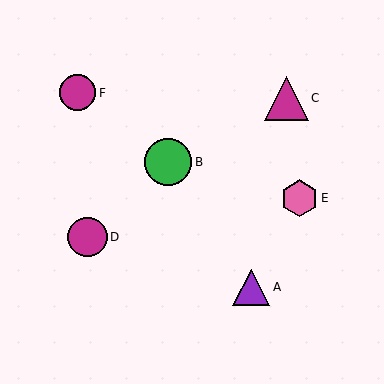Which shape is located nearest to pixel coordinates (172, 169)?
The green circle (labeled B) at (168, 162) is nearest to that location.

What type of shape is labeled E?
Shape E is a pink hexagon.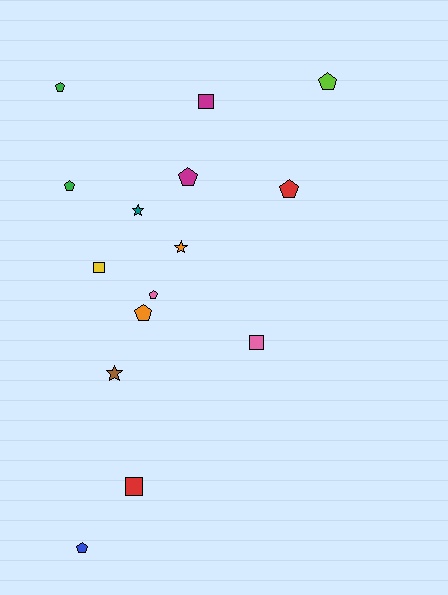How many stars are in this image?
There are 3 stars.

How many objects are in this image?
There are 15 objects.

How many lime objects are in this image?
There is 1 lime object.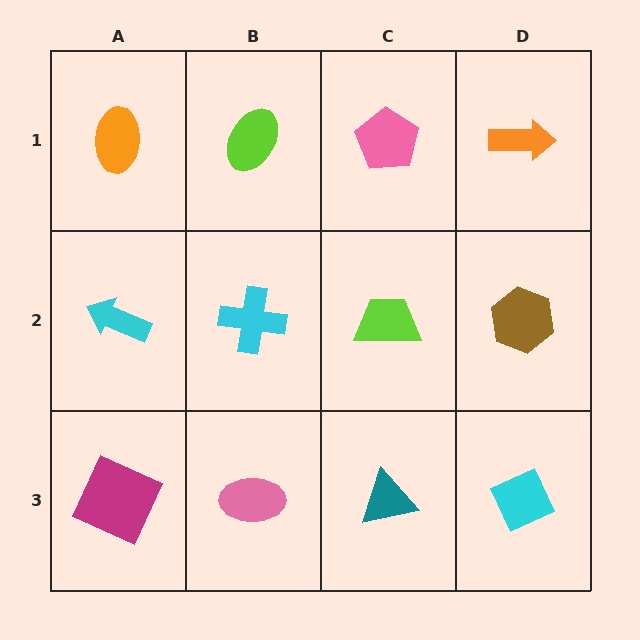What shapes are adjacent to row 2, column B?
A lime ellipse (row 1, column B), a pink ellipse (row 3, column B), a cyan arrow (row 2, column A), a lime trapezoid (row 2, column C).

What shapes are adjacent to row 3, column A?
A cyan arrow (row 2, column A), a pink ellipse (row 3, column B).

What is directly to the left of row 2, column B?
A cyan arrow.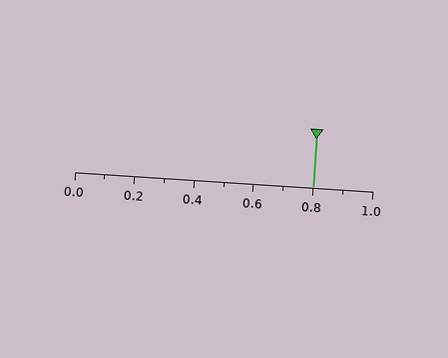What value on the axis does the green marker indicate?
The marker indicates approximately 0.8.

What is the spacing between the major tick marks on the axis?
The major ticks are spaced 0.2 apart.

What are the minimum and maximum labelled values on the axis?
The axis runs from 0.0 to 1.0.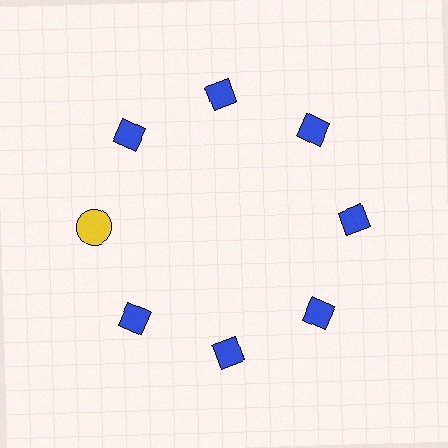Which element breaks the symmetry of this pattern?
The yellow circle at roughly the 9 o'clock position breaks the symmetry. All other shapes are blue diamonds.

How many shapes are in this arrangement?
There are 8 shapes arranged in a ring pattern.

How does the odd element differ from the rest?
It differs in both color (yellow instead of blue) and shape (circle instead of diamond).